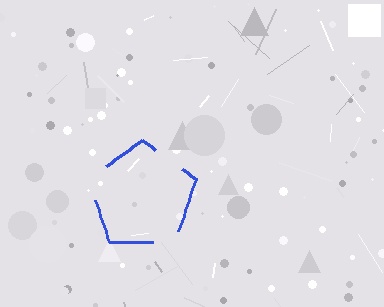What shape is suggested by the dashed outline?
The dashed outline suggests a pentagon.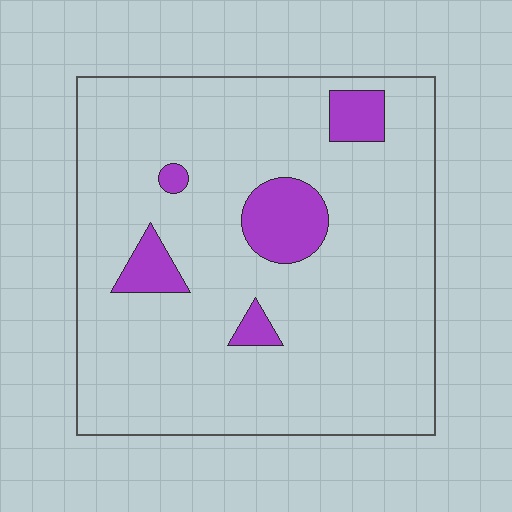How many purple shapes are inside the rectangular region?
5.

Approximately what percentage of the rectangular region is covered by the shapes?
Approximately 10%.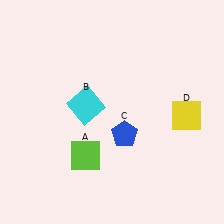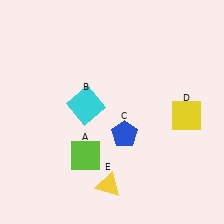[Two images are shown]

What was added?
A yellow triangle (E) was added in Image 2.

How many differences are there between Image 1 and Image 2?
There is 1 difference between the two images.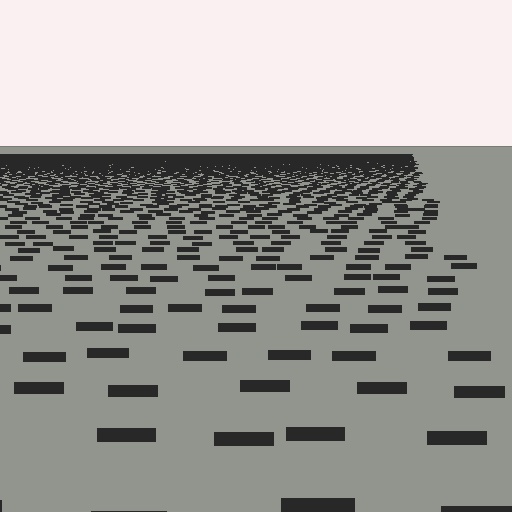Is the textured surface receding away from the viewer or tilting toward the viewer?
The surface is receding away from the viewer. Texture elements get smaller and denser toward the top.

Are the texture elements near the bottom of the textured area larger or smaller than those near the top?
Larger. Near the bottom, elements are closer to the viewer and appear at a bigger on-screen size.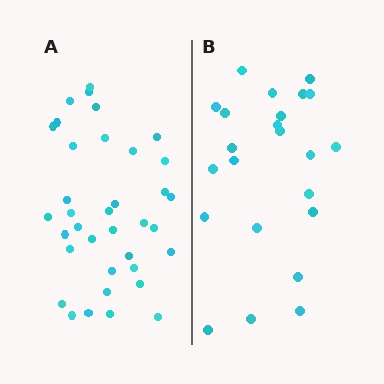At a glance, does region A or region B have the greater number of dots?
Region A (the left region) has more dots.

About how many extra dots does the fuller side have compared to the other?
Region A has approximately 15 more dots than region B.